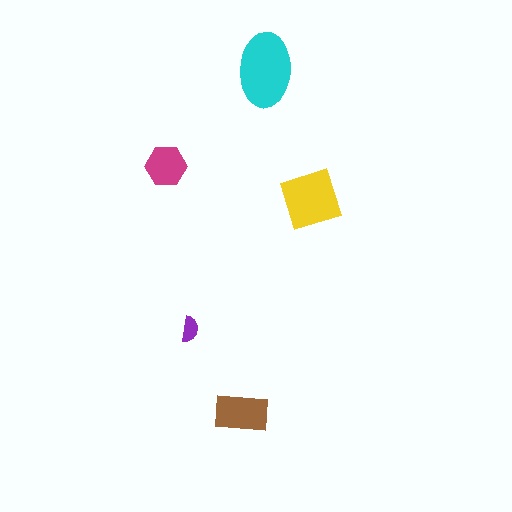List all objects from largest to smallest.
The cyan ellipse, the yellow square, the brown rectangle, the magenta hexagon, the purple semicircle.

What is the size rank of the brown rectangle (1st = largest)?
3rd.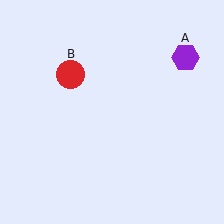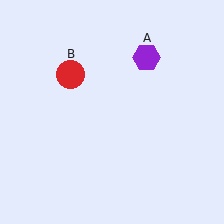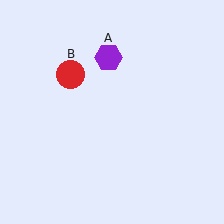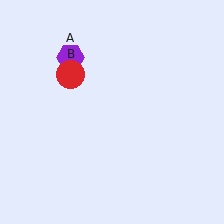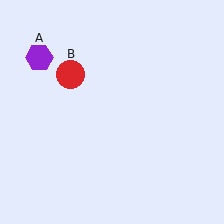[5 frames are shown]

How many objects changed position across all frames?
1 object changed position: purple hexagon (object A).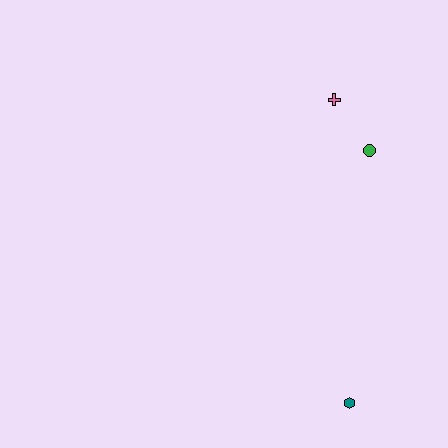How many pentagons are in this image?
There are no pentagons.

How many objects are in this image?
There are 3 objects.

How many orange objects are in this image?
There are no orange objects.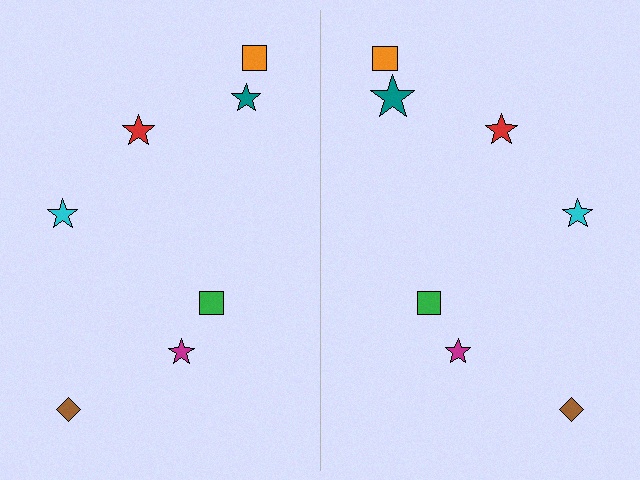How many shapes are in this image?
There are 14 shapes in this image.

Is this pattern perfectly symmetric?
No, the pattern is not perfectly symmetric. The teal star on the right side has a different size than its mirror counterpart.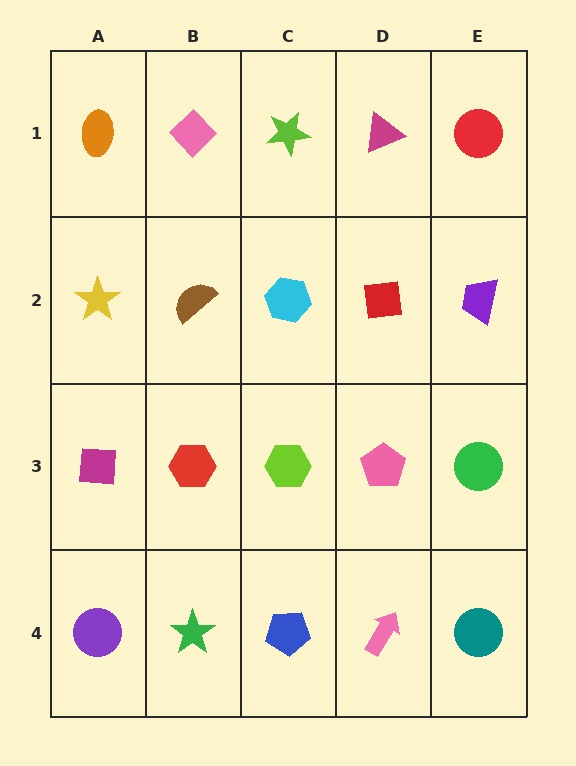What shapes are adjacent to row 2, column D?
A magenta triangle (row 1, column D), a pink pentagon (row 3, column D), a cyan hexagon (row 2, column C), a purple trapezoid (row 2, column E).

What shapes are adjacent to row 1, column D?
A red square (row 2, column D), a lime star (row 1, column C), a red circle (row 1, column E).